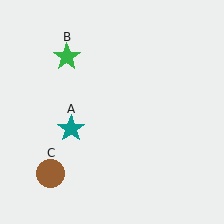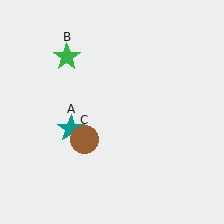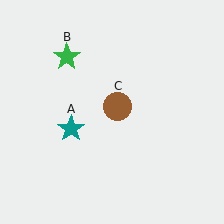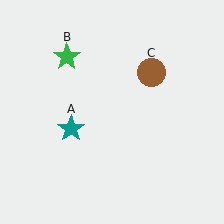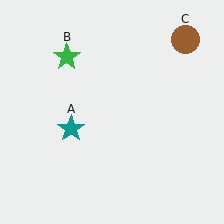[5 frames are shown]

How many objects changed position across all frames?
1 object changed position: brown circle (object C).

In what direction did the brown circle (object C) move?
The brown circle (object C) moved up and to the right.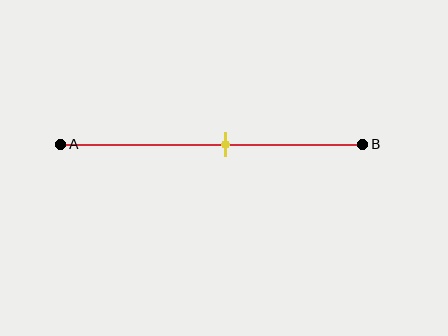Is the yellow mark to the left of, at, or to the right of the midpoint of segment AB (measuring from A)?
The yellow mark is to the right of the midpoint of segment AB.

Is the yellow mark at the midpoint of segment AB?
No, the mark is at about 55% from A, not at the 50% midpoint.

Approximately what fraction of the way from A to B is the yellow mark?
The yellow mark is approximately 55% of the way from A to B.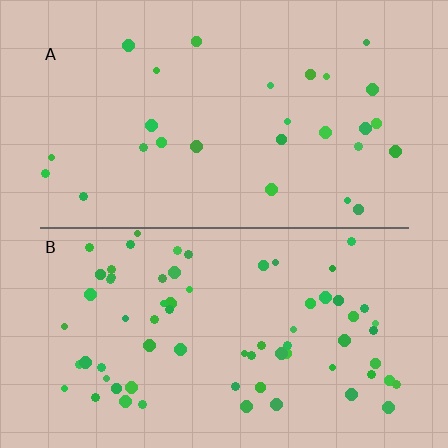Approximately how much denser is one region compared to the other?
Approximately 2.5× — region B over region A.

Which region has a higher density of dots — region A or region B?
B (the bottom).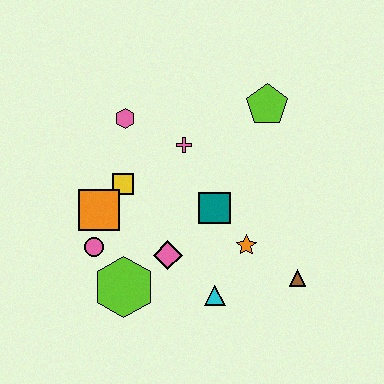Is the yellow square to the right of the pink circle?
Yes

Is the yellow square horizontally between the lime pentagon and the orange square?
Yes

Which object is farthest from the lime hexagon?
The lime pentagon is farthest from the lime hexagon.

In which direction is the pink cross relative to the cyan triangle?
The pink cross is above the cyan triangle.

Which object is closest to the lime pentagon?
The pink cross is closest to the lime pentagon.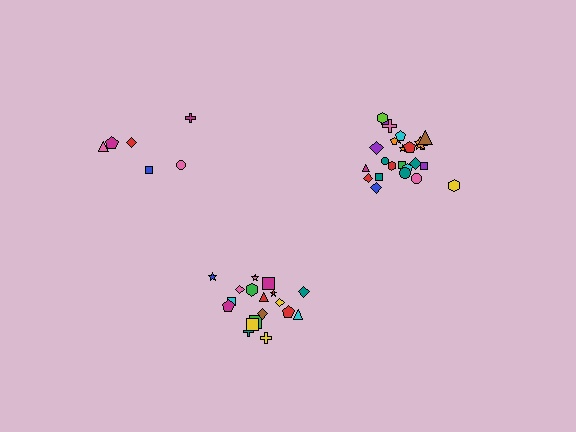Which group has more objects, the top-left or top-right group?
The top-right group.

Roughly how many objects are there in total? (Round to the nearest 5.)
Roughly 50 objects in total.